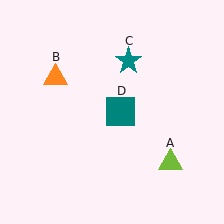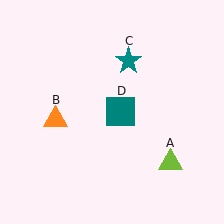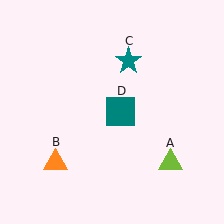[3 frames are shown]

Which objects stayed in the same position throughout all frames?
Lime triangle (object A) and teal star (object C) and teal square (object D) remained stationary.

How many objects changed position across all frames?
1 object changed position: orange triangle (object B).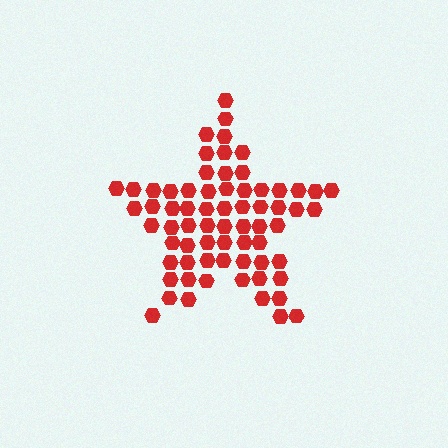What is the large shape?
The large shape is a star.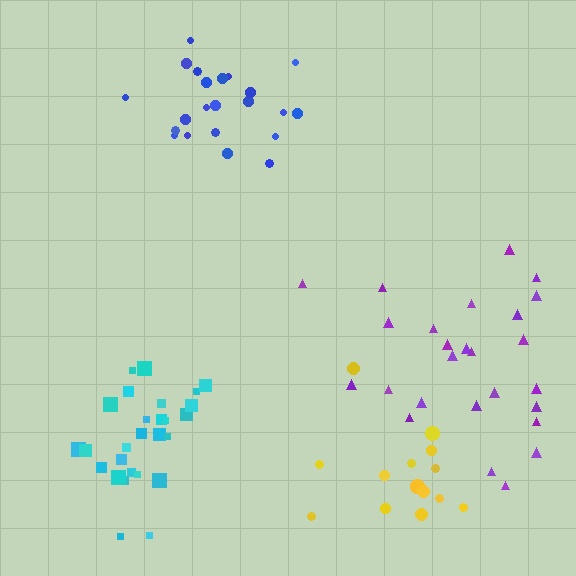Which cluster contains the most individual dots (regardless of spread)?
Cyan (27).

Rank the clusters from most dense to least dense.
cyan, blue, yellow, purple.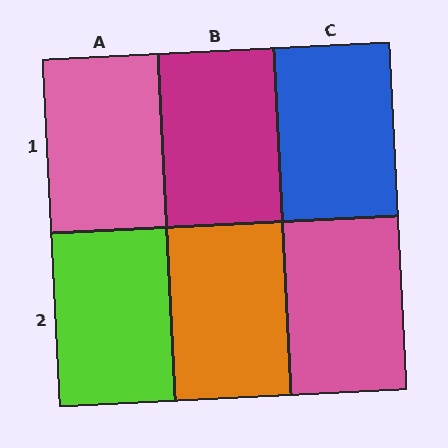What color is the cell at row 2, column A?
Lime.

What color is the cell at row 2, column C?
Pink.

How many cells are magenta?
1 cell is magenta.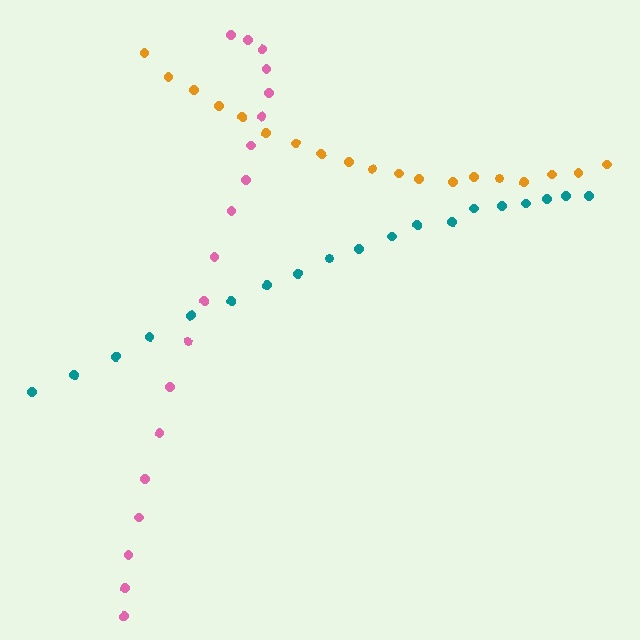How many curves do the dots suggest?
There are 3 distinct paths.